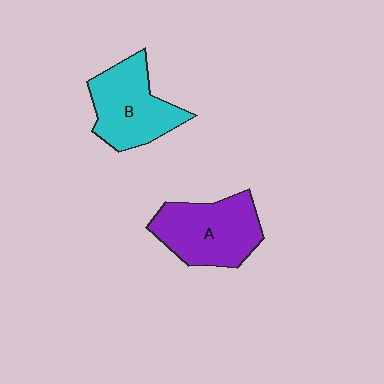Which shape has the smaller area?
Shape B (cyan).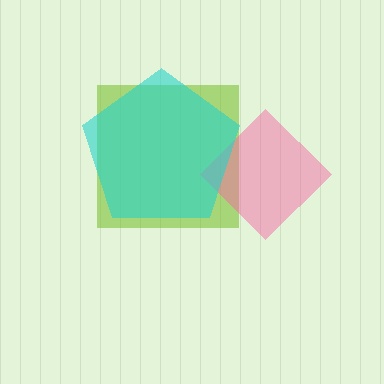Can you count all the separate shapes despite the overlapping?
Yes, there are 3 separate shapes.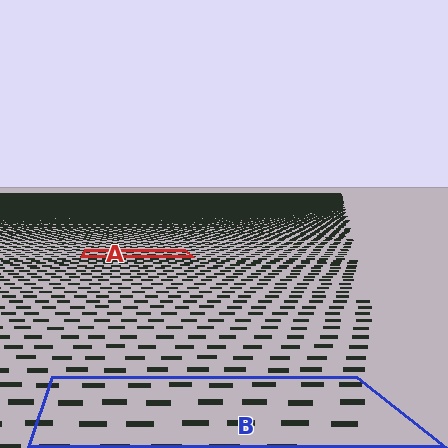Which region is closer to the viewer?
Region B is closer. The texture elements there are larger and more spread out.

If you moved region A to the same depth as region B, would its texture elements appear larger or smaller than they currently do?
They would appear larger. At a closer depth, the same texture elements are projected at a bigger on-screen size.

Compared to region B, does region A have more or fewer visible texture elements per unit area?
Region A has more texture elements per unit area — they are packed more densely because it is farther away.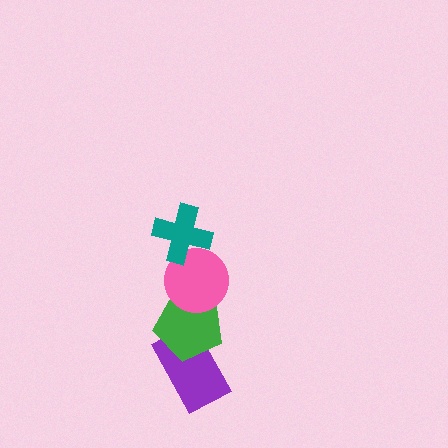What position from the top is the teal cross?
The teal cross is 1st from the top.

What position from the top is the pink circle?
The pink circle is 2nd from the top.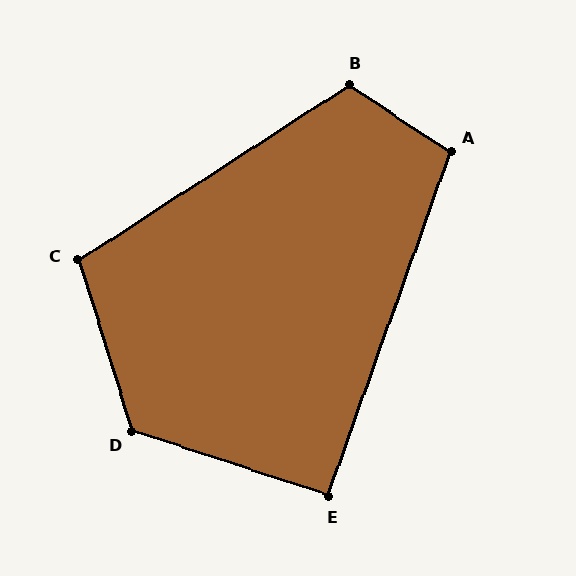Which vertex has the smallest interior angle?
E, at approximately 91 degrees.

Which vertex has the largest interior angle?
D, at approximately 126 degrees.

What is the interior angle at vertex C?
Approximately 105 degrees (obtuse).